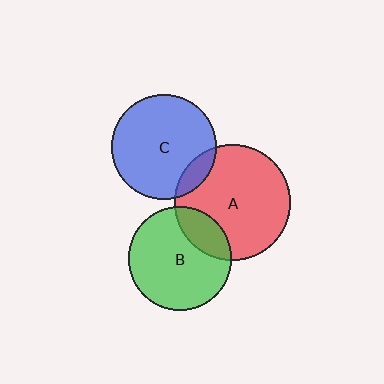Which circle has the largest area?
Circle A (red).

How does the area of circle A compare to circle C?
Approximately 1.2 times.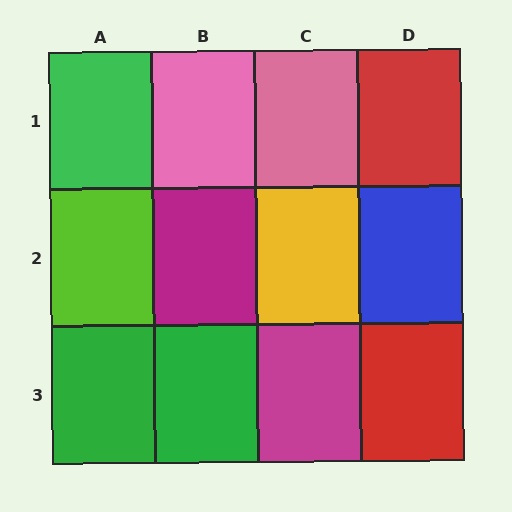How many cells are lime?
1 cell is lime.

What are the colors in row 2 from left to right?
Lime, magenta, yellow, blue.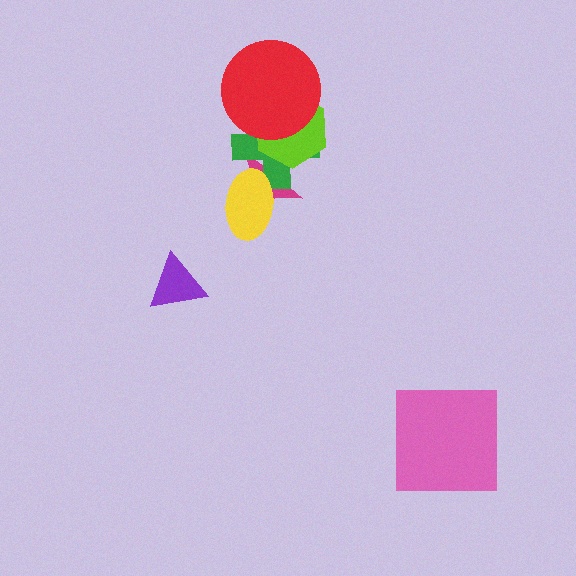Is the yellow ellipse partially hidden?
No, no other shape covers it.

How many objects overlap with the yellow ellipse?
2 objects overlap with the yellow ellipse.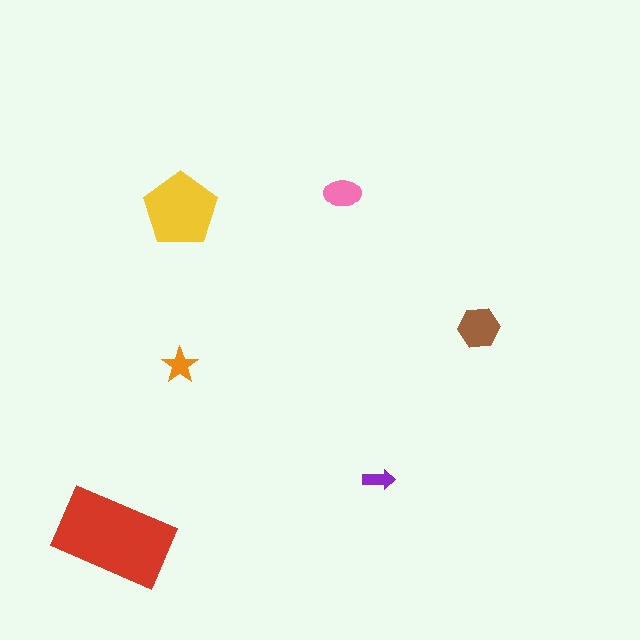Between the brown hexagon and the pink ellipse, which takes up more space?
The brown hexagon.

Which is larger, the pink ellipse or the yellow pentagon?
The yellow pentagon.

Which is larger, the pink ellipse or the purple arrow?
The pink ellipse.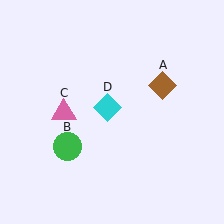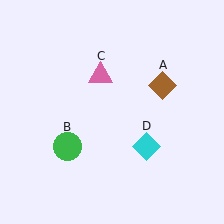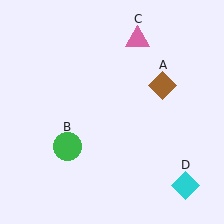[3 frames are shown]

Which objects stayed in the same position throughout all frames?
Brown diamond (object A) and green circle (object B) remained stationary.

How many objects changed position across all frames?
2 objects changed position: pink triangle (object C), cyan diamond (object D).